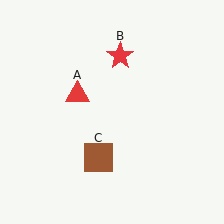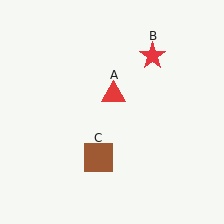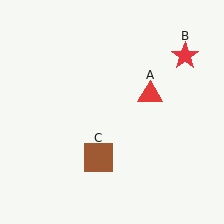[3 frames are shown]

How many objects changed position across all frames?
2 objects changed position: red triangle (object A), red star (object B).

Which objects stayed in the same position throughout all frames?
Brown square (object C) remained stationary.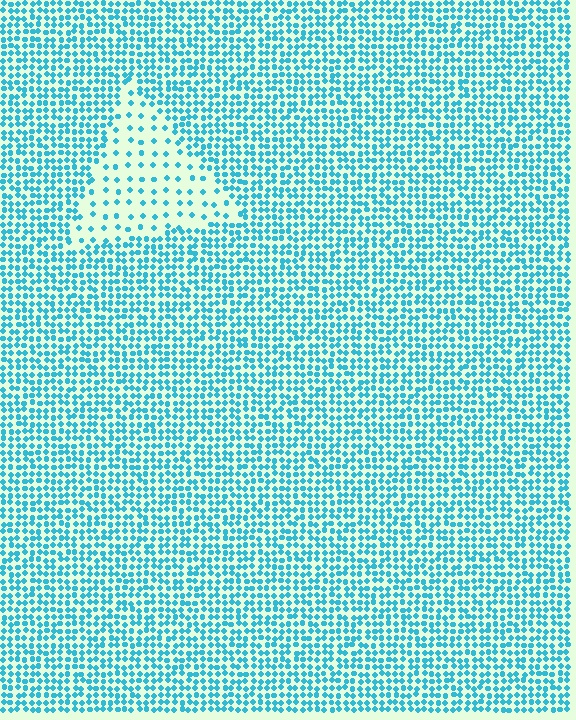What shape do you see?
I see a triangle.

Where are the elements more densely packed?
The elements are more densely packed outside the triangle boundary.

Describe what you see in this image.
The image contains small cyan elements arranged at two different densities. A triangle-shaped region is visible where the elements are less densely packed than the surrounding area.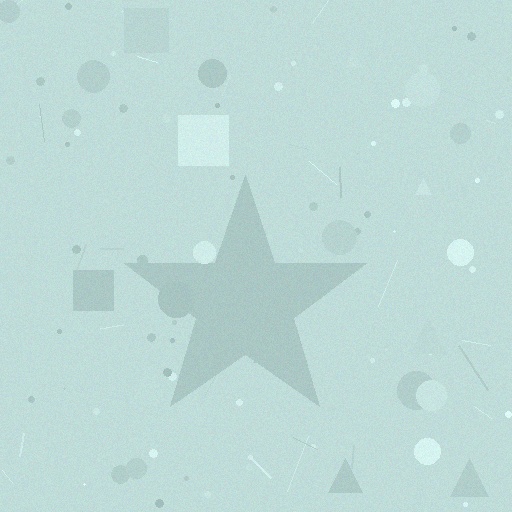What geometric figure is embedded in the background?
A star is embedded in the background.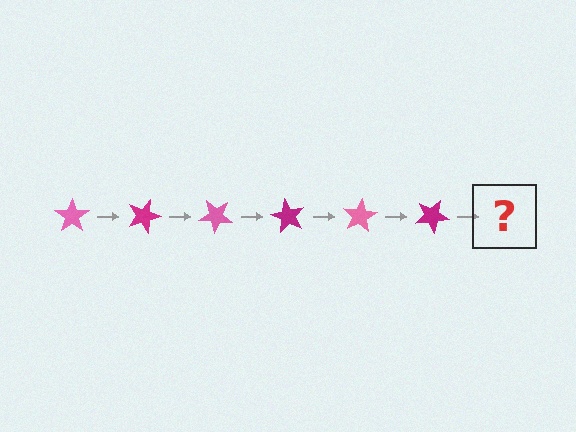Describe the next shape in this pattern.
It should be a pink star, rotated 120 degrees from the start.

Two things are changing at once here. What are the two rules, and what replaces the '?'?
The two rules are that it rotates 20 degrees each step and the color cycles through pink and magenta. The '?' should be a pink star, rotated 120 degrees from the start.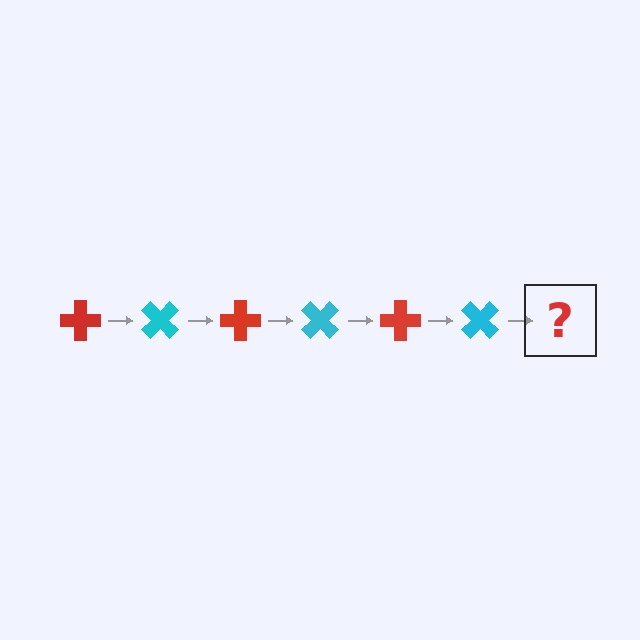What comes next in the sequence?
The next element should be a red cross, rotated 270 degrees from the start.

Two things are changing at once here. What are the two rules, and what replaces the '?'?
The two rules are that it rotates 45 degrees each step and the color cycles through red and cyan. The '?' should be a red cross, rotated 270 degrees from the start.